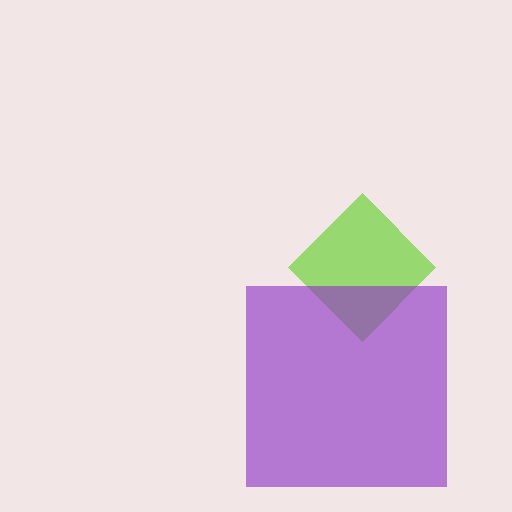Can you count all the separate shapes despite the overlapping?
Yes, there are 2 separate shapes.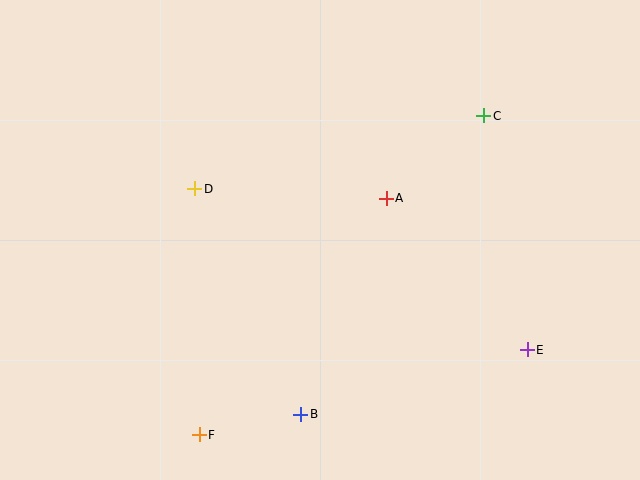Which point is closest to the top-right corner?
Point C is closest to the top-right corner.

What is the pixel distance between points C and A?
The distance between C and A is 128 pixels.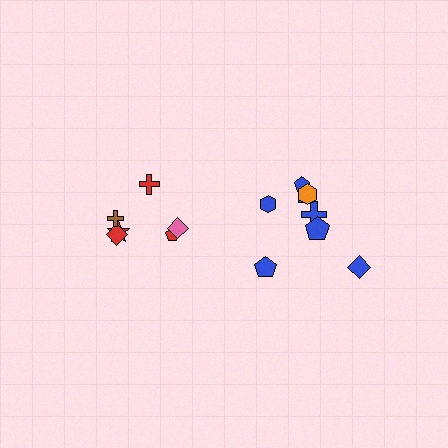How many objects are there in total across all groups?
There are 14 objects.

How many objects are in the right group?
There are 8 objects.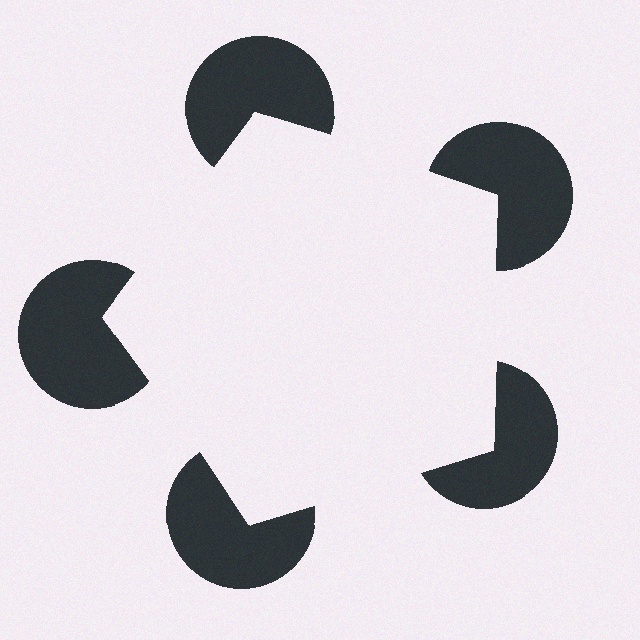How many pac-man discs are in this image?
There are 5 — one at each vertex of the illusory pentagon.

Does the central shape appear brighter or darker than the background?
It typically appears slightly brighter than the background, even though no actual brightness change is drawn.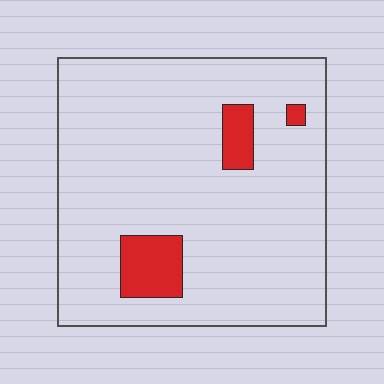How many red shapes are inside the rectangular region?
3.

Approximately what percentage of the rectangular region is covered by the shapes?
Approximately 10%.